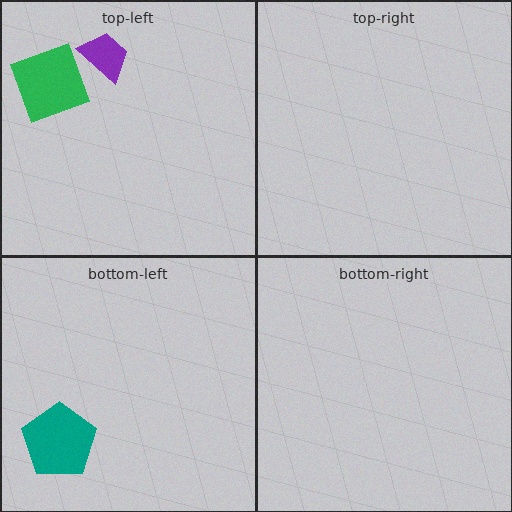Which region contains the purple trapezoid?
The top-left region.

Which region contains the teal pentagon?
The bottom-left region.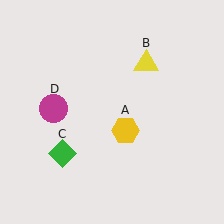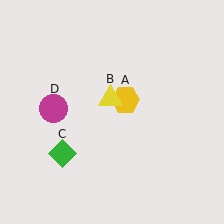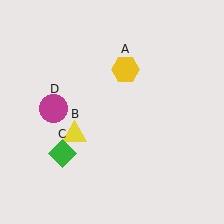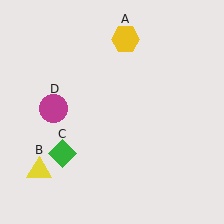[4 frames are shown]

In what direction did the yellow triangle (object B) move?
The yellow triangle (object B) moved down and to the left.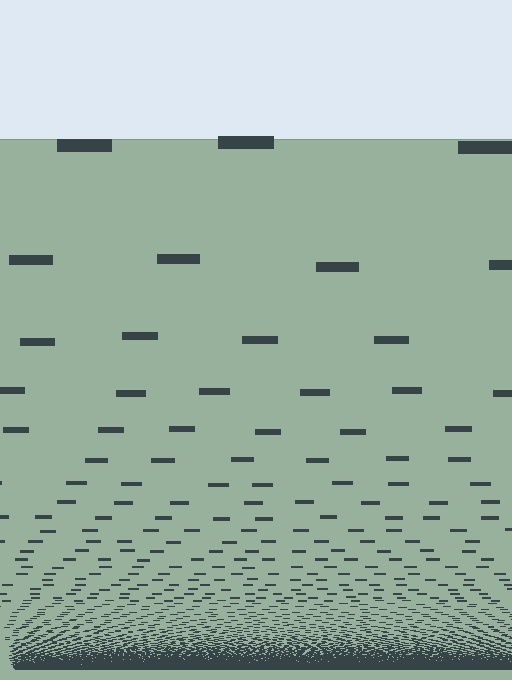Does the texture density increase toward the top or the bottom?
Density increases toward the bottom.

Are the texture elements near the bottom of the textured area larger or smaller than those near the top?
Smaller. The gradient is inverted — elements near the bottom are smaller and denser.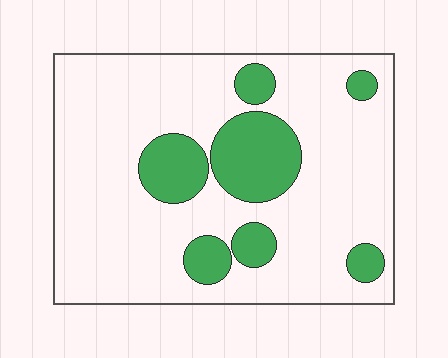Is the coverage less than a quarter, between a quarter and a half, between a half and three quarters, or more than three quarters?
Less than a quarter.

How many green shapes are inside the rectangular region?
7.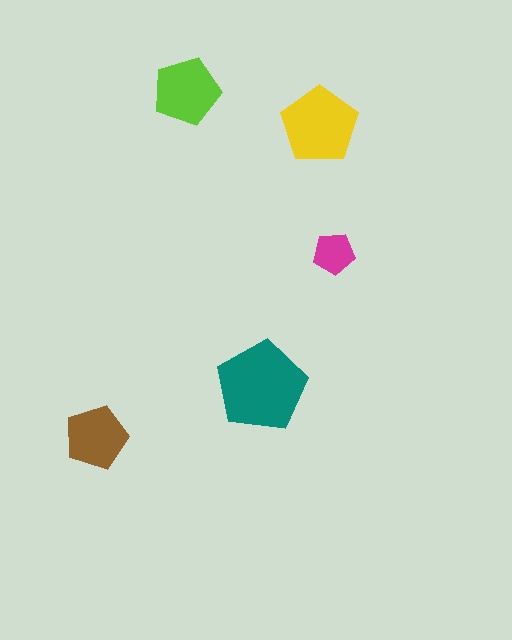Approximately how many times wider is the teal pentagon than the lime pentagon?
About 1.5 times wider.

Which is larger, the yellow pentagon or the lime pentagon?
The yellow one.